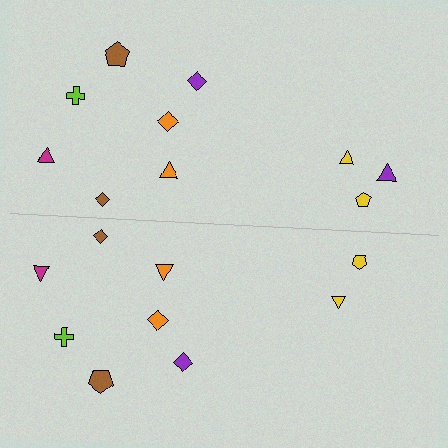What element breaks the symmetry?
A purple triangle is missing from the bottom side.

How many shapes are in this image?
There are 19 shapes in this image.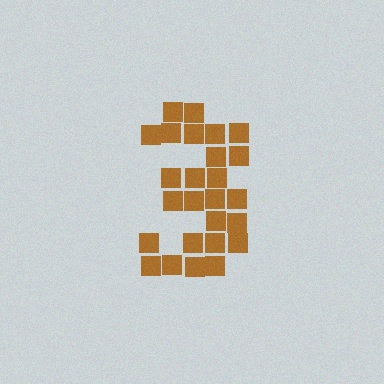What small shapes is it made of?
It is made of small squares.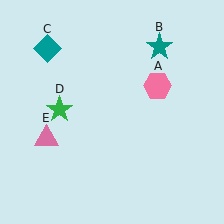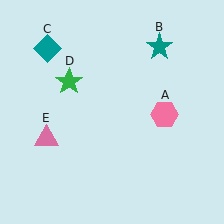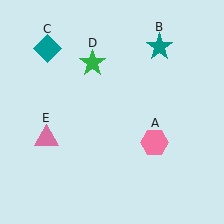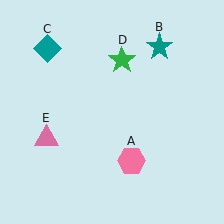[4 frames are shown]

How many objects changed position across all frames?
2 objects changed position: pink hexagon (object A), green star (object D).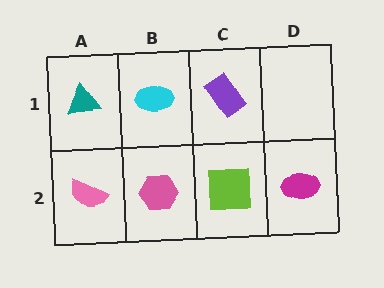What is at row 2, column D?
A magenta ellipse.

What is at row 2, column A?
A pink semicircle.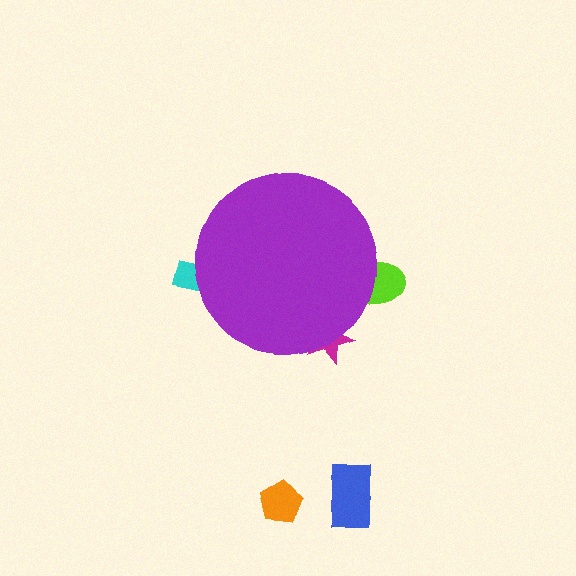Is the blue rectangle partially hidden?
No, the blue rectangle is fully visible.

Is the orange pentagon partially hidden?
No, the orange pentagon is fully visible.